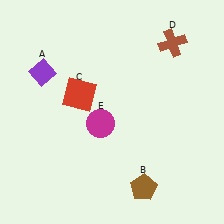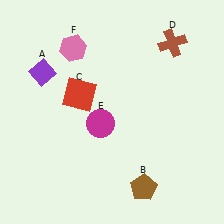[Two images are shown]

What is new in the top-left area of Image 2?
A pink hexagon (F) was added in the top-left area of Image 2.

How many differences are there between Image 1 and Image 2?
There is 1 difference between the two images.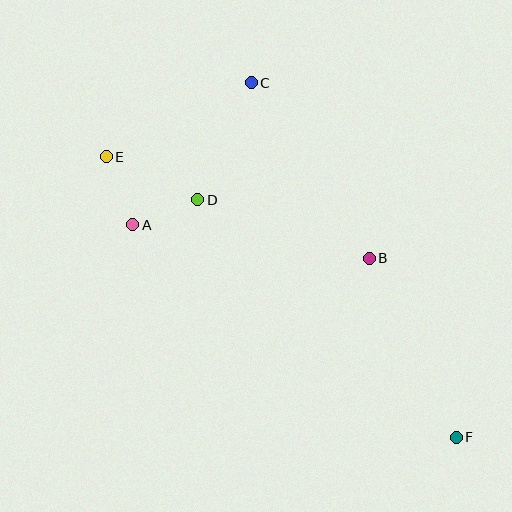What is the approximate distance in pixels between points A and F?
The distance between A and F is approximately 387 pixels.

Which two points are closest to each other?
Points A and D are closest to each other.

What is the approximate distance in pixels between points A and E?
The distance between A and E is approximately 73 pixels.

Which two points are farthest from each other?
Points E and F are farthest from each other.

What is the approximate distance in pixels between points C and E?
The distance between C and E is approximately 163 pixels.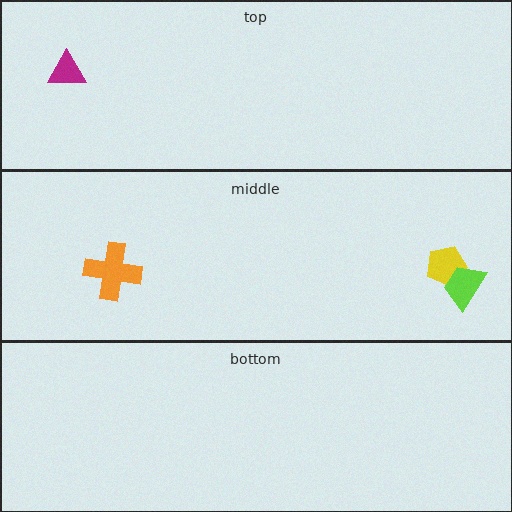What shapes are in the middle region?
The yellow pentagon, the lime trapezoid, the orange cross.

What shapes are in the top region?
The magenta triangle.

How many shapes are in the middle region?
3.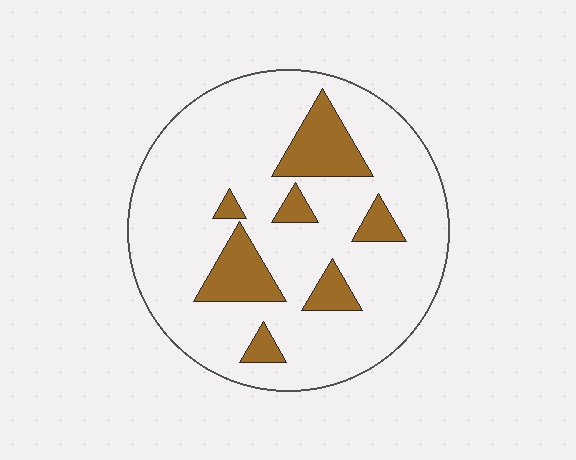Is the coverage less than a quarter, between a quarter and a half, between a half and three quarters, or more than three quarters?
Less than a quarter.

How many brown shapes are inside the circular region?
7.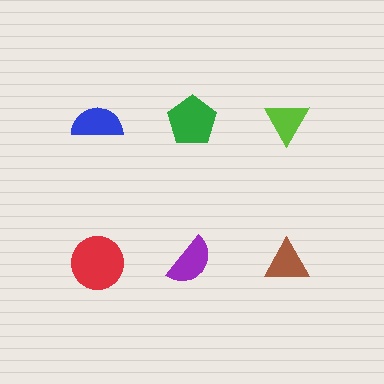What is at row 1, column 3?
A lime triangle.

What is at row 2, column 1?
A red circle.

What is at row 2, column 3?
A brown triangle.